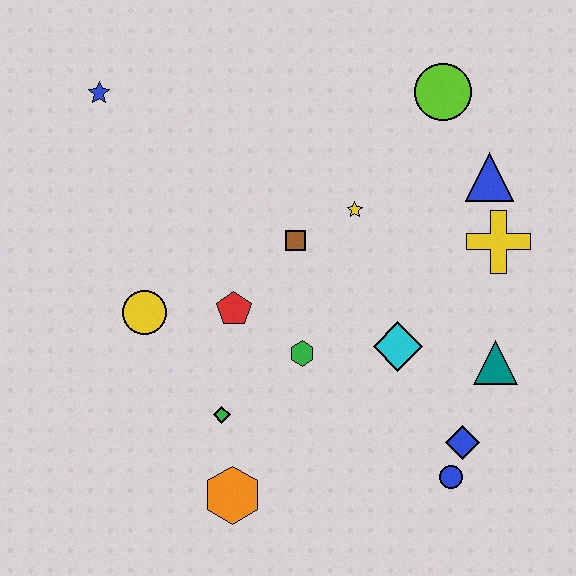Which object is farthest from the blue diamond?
The blue star is farthest from the blue diamond.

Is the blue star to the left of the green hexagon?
Yes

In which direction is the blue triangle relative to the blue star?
The blue triangle is to the right of the blue star.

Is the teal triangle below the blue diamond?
No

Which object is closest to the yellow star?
The brown square is closest to the yellow star.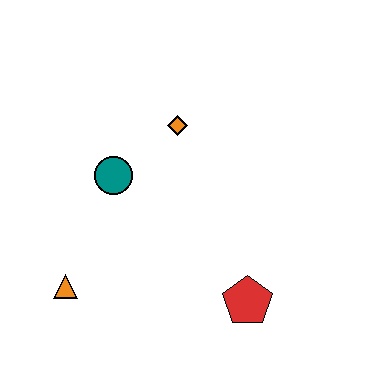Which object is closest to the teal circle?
The orange diamond is closest to the teal circle.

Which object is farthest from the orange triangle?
The orange diamond is farthest from the orange triangle.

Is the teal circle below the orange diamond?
Yes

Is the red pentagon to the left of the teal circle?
No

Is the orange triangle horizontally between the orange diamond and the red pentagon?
No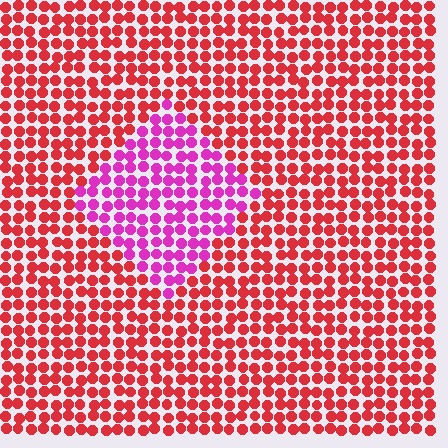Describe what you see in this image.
The image is filled with small red elements in a uniform arrangement. A diamond-shaped region is visible where the elements are tinted to a slightly different hue, forming a subtle color boundary.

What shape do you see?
I see a diamond.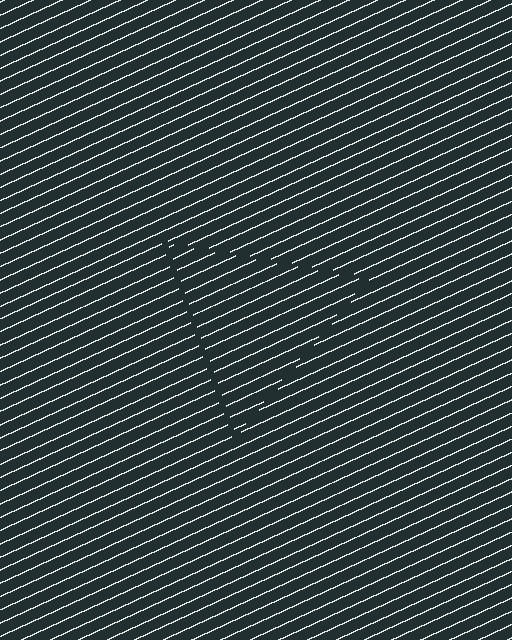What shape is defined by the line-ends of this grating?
An illusory triangle. The interior of the shape contains the same grating, shifted by half a period — the contour is defined by the phase discontinuity where line-ends from the inner and outer gratings abut.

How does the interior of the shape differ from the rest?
The interior of the shape contains the same grating, shifted by half a period — the contour is defined by the phase discontinuity where line-ends from the inner and outer gratings abut.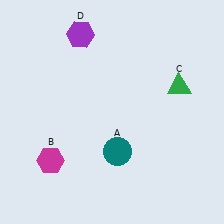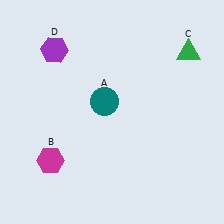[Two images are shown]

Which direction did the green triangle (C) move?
The green triangle (C) moved up.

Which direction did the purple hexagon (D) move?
The purple hexagon (D) moved left.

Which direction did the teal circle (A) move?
The teal circle (A) moved up.